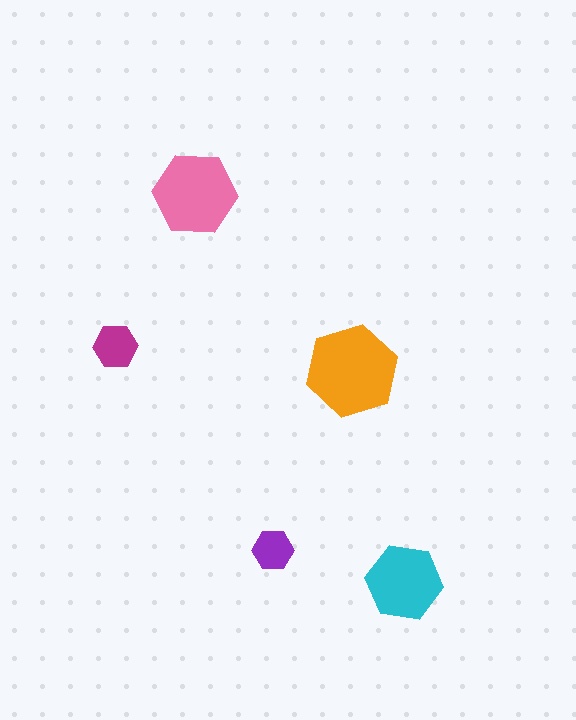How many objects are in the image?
There are 5 objects in the image.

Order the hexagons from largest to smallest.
the orange one, the pink one, the cyan one, the magenta one, the purple one.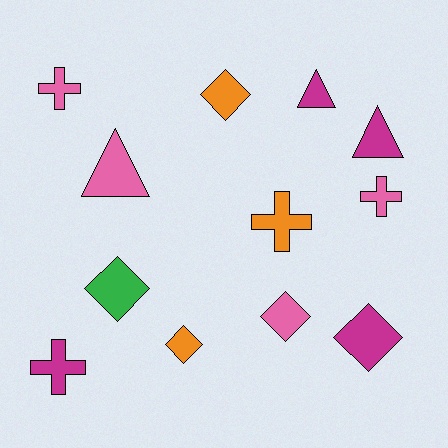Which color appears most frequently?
Magenta, with 4 objects.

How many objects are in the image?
There are 12 objects.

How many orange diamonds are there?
There are 2 orange diamonds.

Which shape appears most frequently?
Diamond, with 5 objects.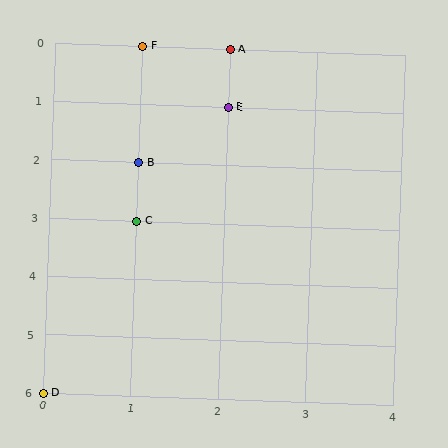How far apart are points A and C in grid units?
Points A and C are 1 column and 3 rows apart (about 3.2 grid units diagonally).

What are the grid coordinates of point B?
Point B is at grid coordinates (1, 2).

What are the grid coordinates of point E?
Point E is at grid coordinates (2, 1).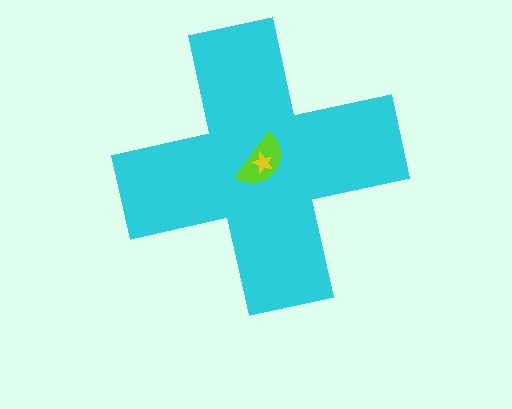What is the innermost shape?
The yellow star.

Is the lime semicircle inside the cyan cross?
Yes.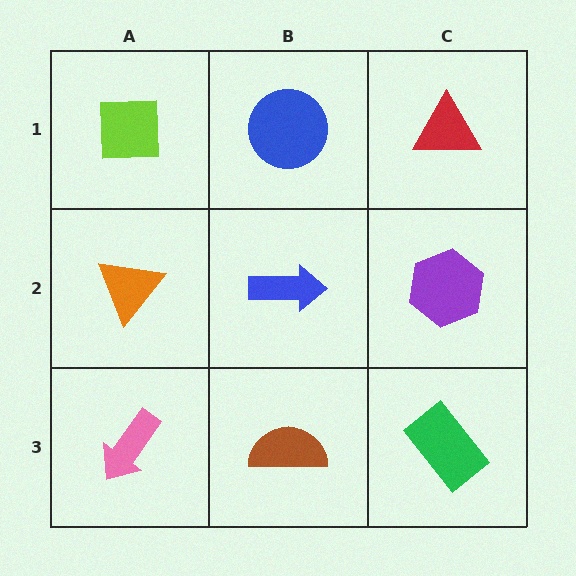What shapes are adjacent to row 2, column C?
A red triangle (row 1, column C), a green rectangle (row 3, column C), a blue arrow (row 2, column B).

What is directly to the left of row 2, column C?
A blue arrow.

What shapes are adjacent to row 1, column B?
A blue arrow (row 2, column B), a lime square (row 1, column A), a red triangle (row 1, column C).